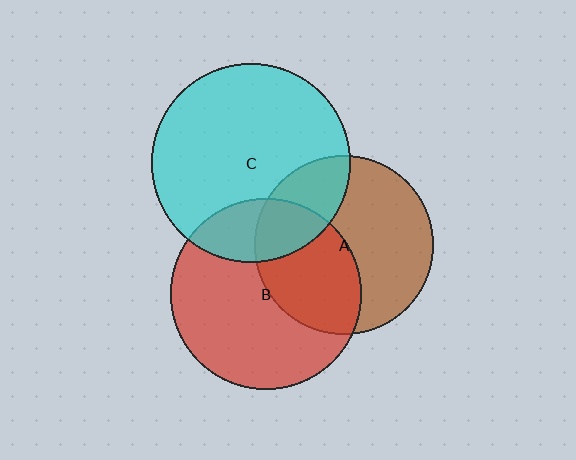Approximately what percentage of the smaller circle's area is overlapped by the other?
Approximately 20%.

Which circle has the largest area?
Circle C (cyan).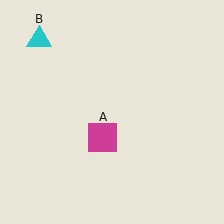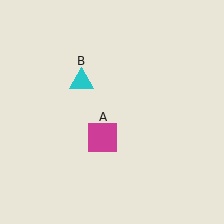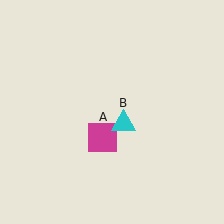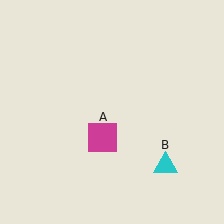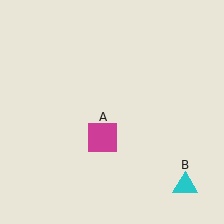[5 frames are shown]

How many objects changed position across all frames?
1 object changed position: cyan triangle (object B).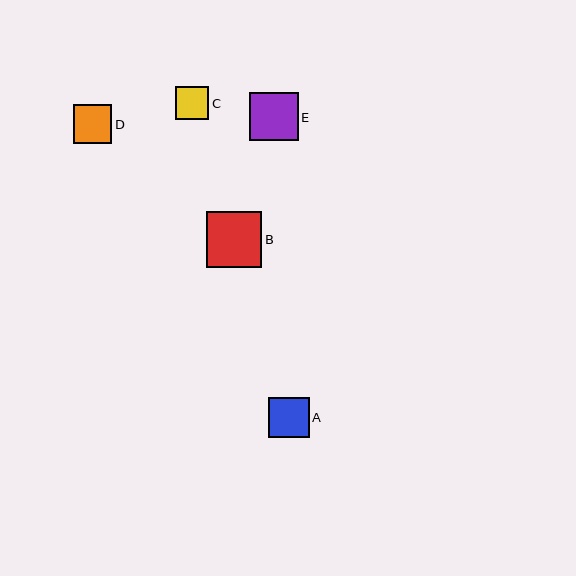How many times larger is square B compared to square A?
Square B is approximately 1.4 times the size of square A.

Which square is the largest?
Square B is the largest with a size of approximately 55 pixels.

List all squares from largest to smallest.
From largest to smallest: B, E, A, D, C.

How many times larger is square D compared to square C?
Square D is approximately 1.1 times the size of square C.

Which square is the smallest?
Square C is the smallest with a size of approximately 33 pixels.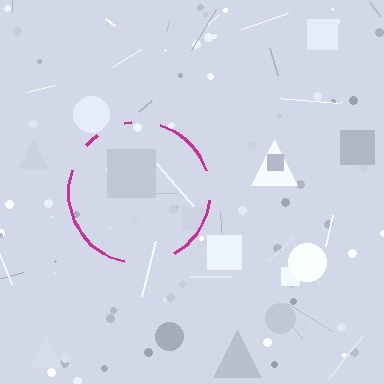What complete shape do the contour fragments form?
The contour fragments form a circle.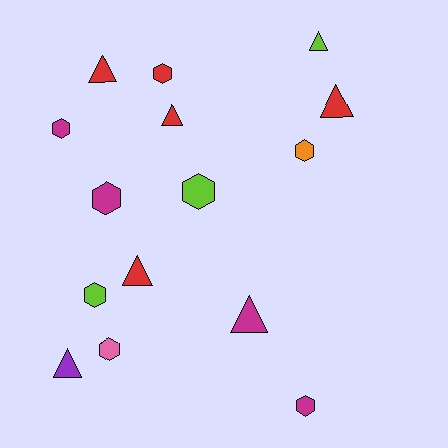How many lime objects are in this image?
There are 3 lime objects.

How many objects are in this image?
There are 15 objects.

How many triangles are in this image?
There are 7 triangles.